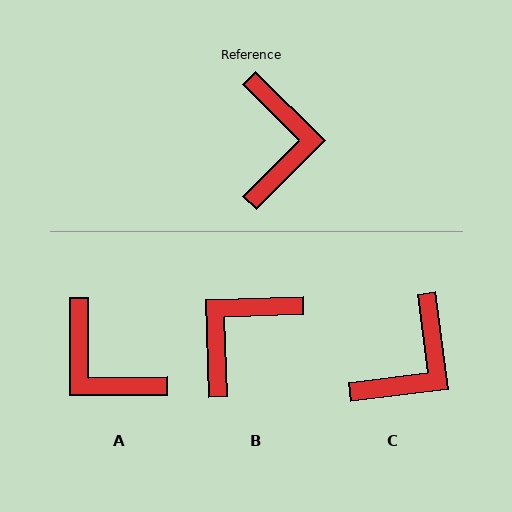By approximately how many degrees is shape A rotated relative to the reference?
Approximately 135 degrees clockwise.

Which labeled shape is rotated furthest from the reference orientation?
B, about 137 degrees away.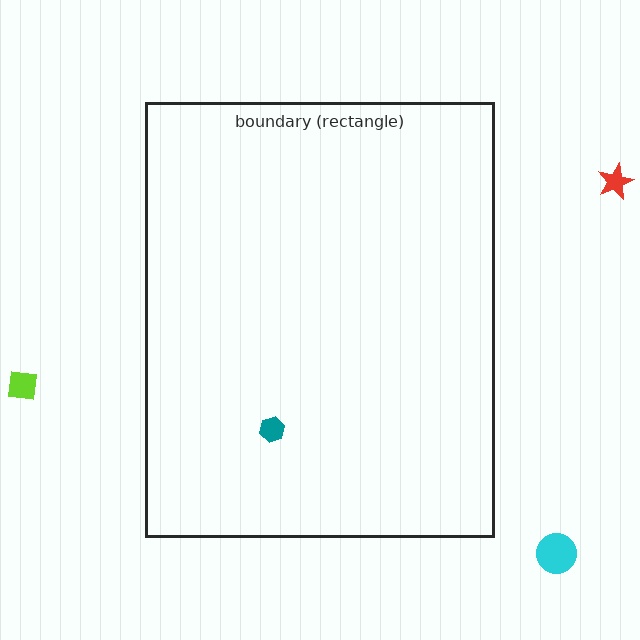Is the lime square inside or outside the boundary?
Outside.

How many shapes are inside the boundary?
1 inside, 3 outside.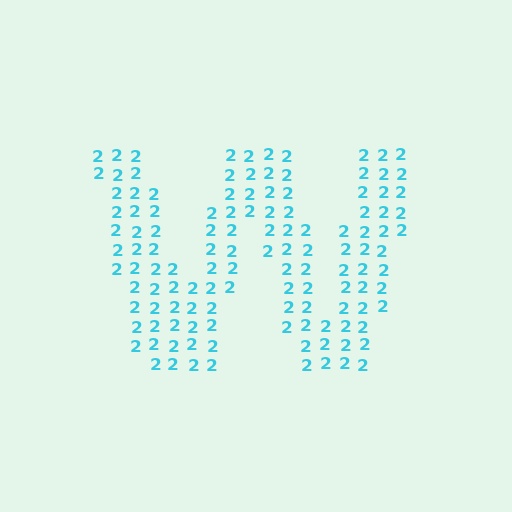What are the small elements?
The small elements are digit 2's.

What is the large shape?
The large shape is the letter W.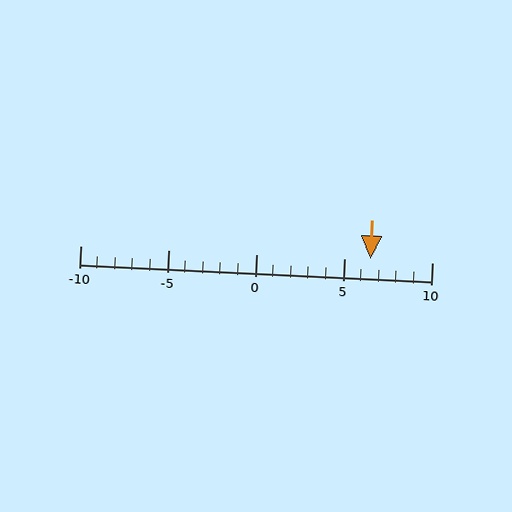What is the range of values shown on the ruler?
The ruler shows values from -10 to 10.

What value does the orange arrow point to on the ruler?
The orange arrow points to approximately 6.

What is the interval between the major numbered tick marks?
The major tick marks are spaced 5 units apart.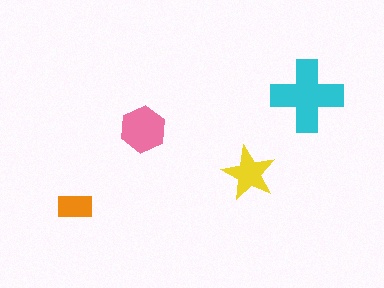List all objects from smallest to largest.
The orange rectangle, the yellow star, the pink hexagon, the cyan cross.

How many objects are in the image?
There are 4 objects in the image.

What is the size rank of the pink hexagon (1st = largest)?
2nd.